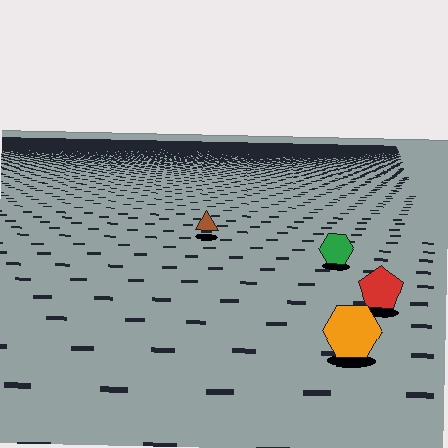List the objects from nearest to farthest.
From nearest to farthest: the orange hexagon, the red pentagon, the green hexagon, the brown triangle.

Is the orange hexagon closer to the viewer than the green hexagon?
Yes. The orange hexagon is closer — you can tell from the texture gradient: the ground texture is coarser near it.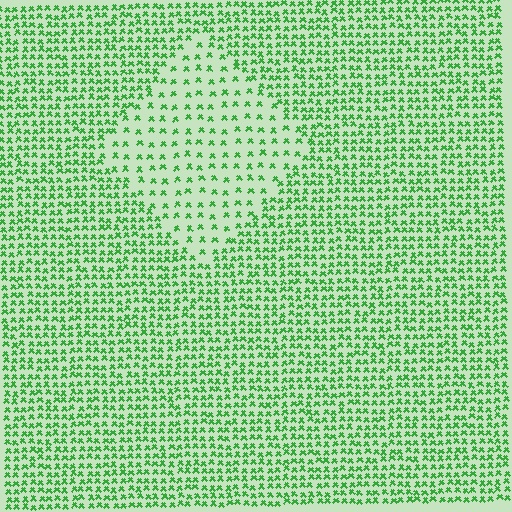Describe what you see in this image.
The image contains small green elements arranged at two different densities. A diamond-shaped region is visible where the elements are less densely packed than the surrounding area.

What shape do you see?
I see a diamond.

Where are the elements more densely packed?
The elements are more densely packed outside the diamond boundary.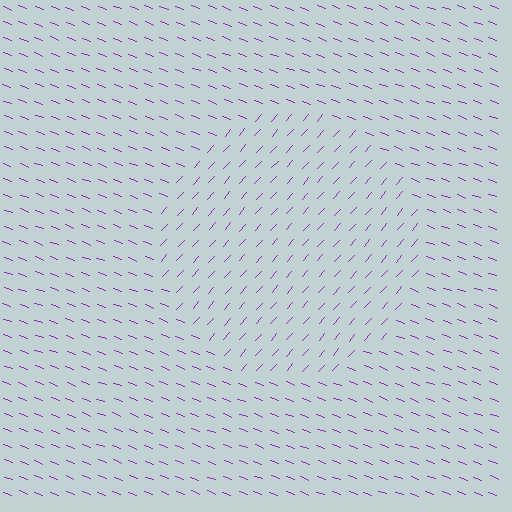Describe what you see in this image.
The image is filled with small purple line segments. A circle region in the image has lines oriented differently from the surrounding lines, creating a visible texture boundary.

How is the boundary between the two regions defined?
The boundary is defined purely by a change in line orientation (approximately 68 degrees difference). All lines are the same color and thickness.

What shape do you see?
I see a circle.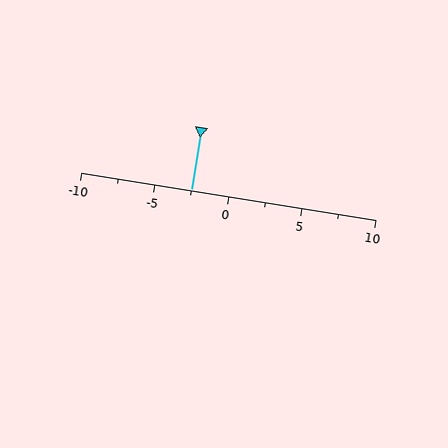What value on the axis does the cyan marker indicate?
The marker indicates approximately -2.5.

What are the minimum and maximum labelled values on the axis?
The axis runs from -10 to 10.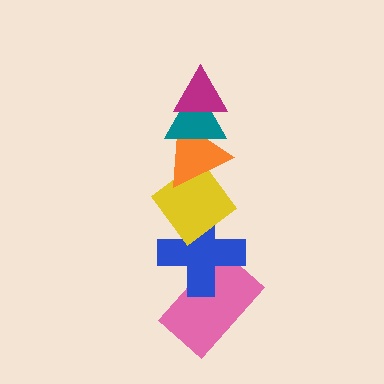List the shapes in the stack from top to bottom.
From top to bottom: the magenta triangle, the teal triangle, the orange triangle, the yellow diamond, the blue cross, the pink rectangle.